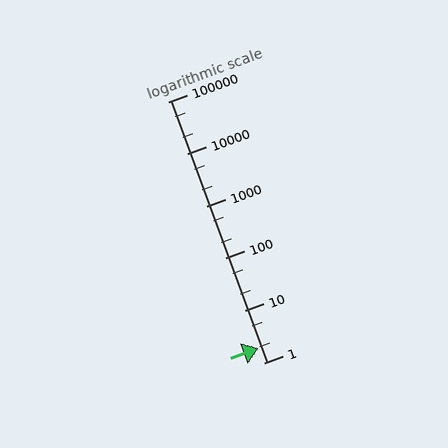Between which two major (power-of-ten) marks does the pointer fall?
The pointer is between 1 and 10.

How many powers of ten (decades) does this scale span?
The scale spans 5 decades, from 1 to 100000.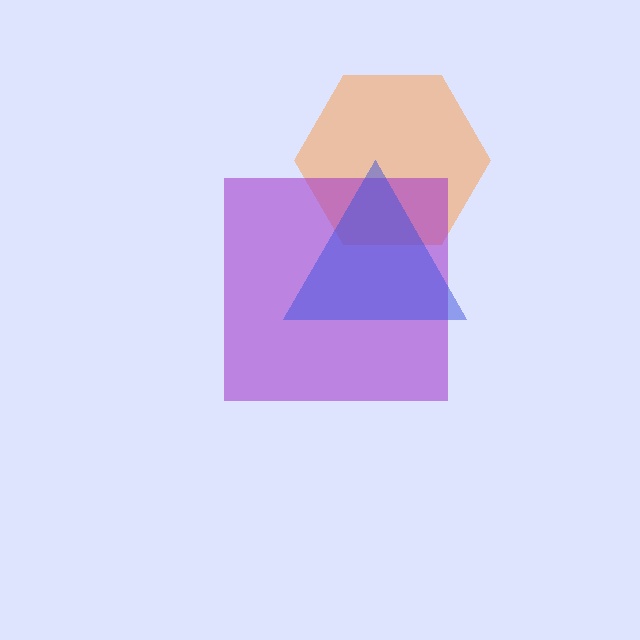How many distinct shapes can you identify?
There are 3 distinct shapes: an orange hexagon, a purple square, a blue triangle.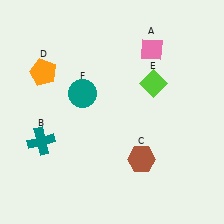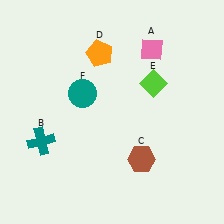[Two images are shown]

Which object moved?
The orange pentagon (D) moved right.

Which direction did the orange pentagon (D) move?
The orange pentagon (D) moved right.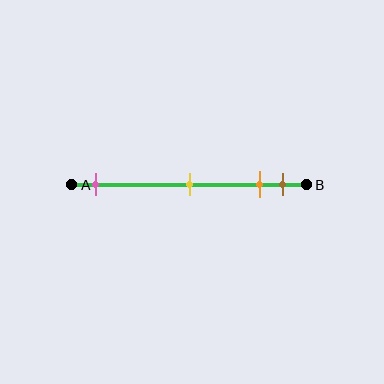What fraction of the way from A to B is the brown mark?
The brown mark is approximately 90% (0.9) of the way from A to B.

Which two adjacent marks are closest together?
The orange and brown marks are the closest adjacent pair.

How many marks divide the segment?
There are 4 marks dividing the segment.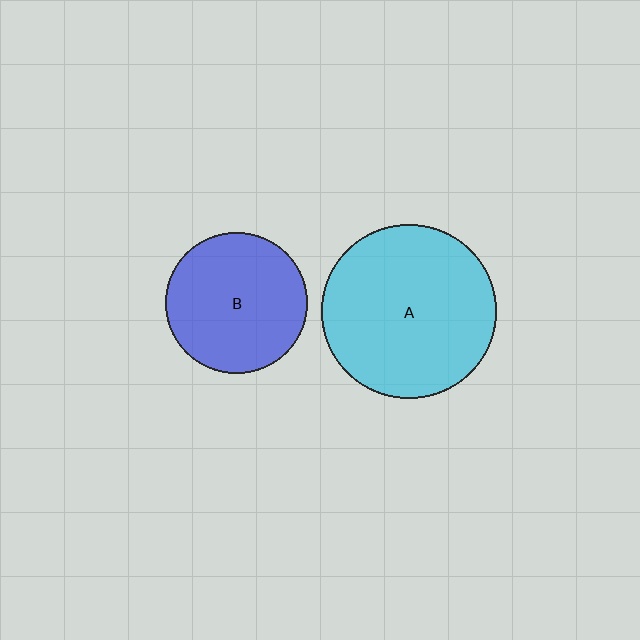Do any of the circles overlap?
No, none of the circles overlap.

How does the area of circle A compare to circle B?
Approximately 1.5 times.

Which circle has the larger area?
Circle A (cyan).